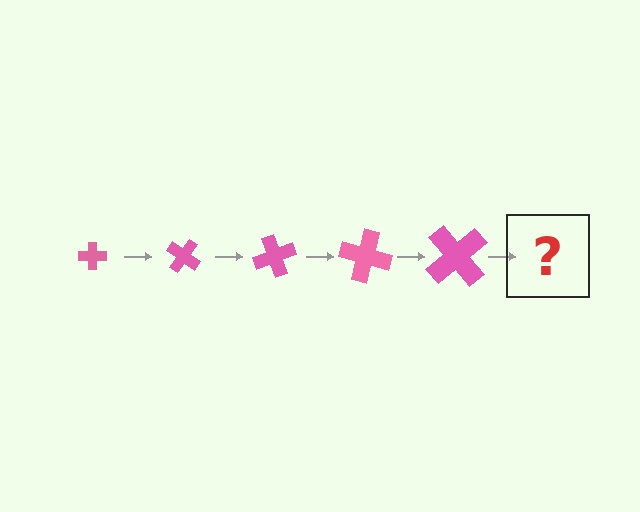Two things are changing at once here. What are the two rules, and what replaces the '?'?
The two rules are that the cross grows larger each step and it rotates 35 degrees each step. The '?' should be a cross, larger than the previous one and rotated 175 degrees from the start.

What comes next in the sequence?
The next element should be a cross, larger than the previous one and rotated 175 degrees from the start.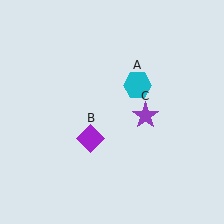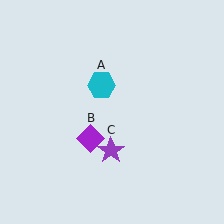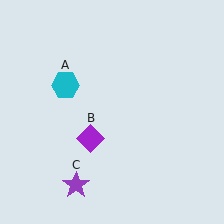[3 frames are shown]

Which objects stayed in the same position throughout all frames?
Purple diamond (object B) remained stationary.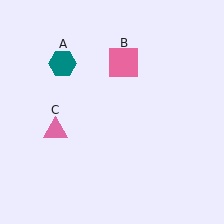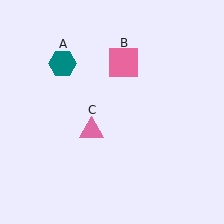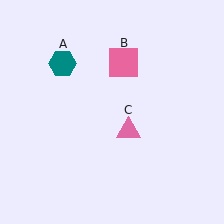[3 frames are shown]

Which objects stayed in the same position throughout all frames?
Teal hexagon (object A) and pink square (object B) remained stationary.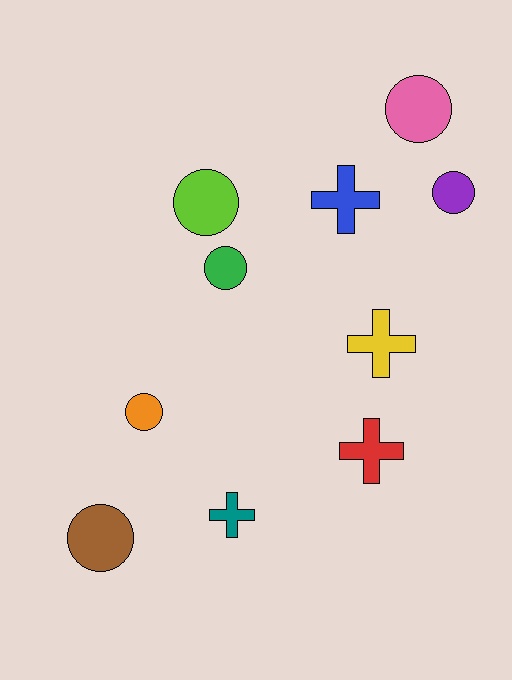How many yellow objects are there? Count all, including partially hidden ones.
There is 1 yellow object.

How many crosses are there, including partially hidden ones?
There are 4 crosses.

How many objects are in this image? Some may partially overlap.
There are 10 objects.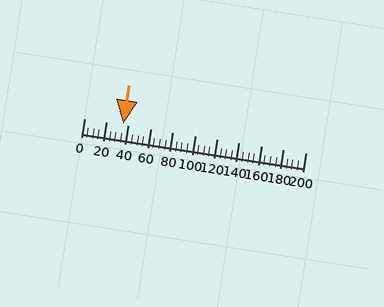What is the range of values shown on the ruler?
The ruler shows values from 0 to 200.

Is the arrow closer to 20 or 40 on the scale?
The arrow is closer to 40.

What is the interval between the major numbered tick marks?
The major tick marks are spaced 20 units apart.